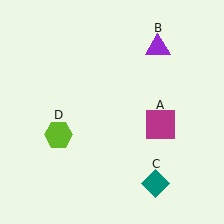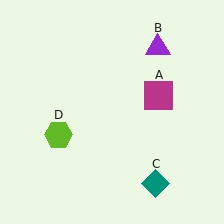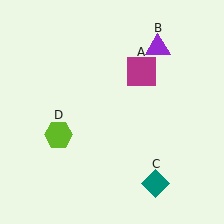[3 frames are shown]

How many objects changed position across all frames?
1 object changed position: magenta square (object A).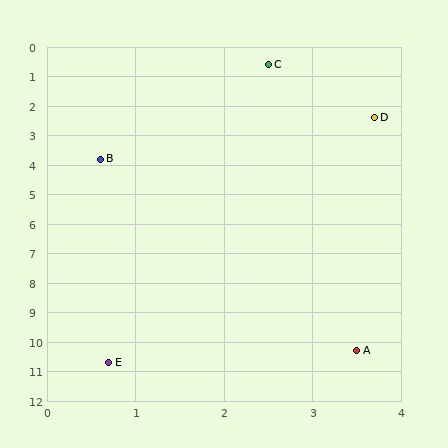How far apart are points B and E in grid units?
Points B and E are about 6.9 grid units apart.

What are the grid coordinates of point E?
Point E is at approximately (0.7, 10.7).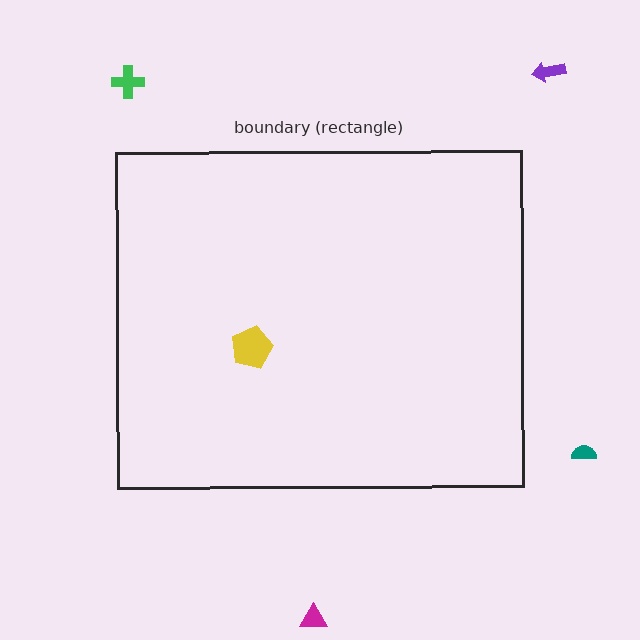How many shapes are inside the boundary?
1 inside, 4 outside.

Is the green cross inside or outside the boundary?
Outside.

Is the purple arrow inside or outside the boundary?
Outside.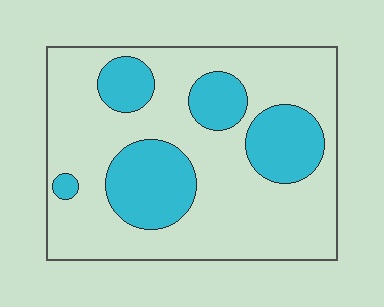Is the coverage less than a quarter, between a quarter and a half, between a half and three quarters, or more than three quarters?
Between a quarter and a half.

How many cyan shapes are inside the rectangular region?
5.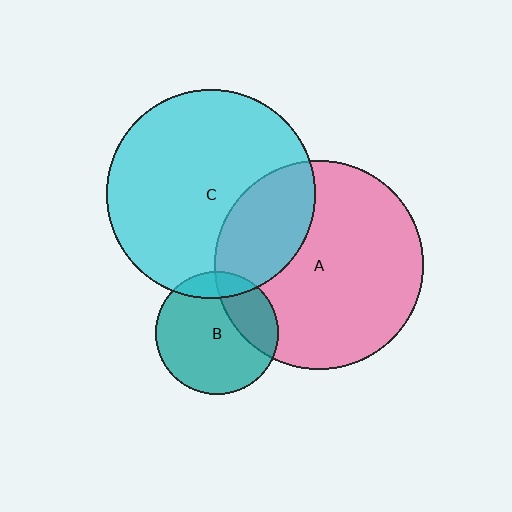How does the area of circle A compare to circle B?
Approximately 2.9 times.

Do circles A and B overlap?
Yes.